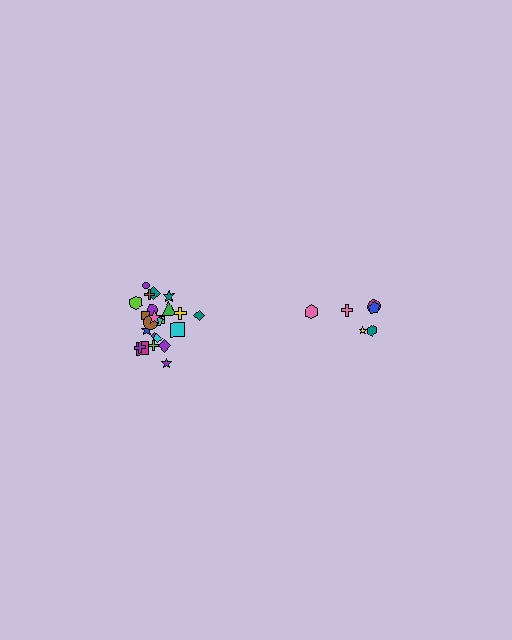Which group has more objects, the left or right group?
The left group.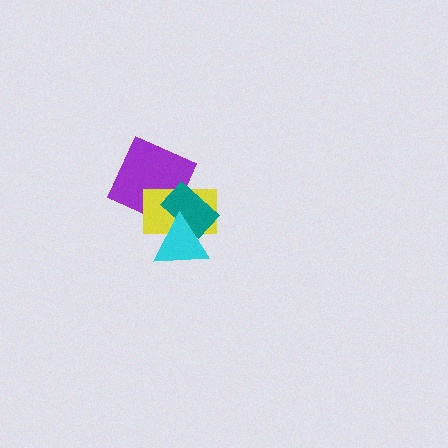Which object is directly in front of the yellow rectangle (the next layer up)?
The teal rectangle is directly in front of the yellow rectangle.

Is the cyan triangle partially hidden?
No, no other shape covers it.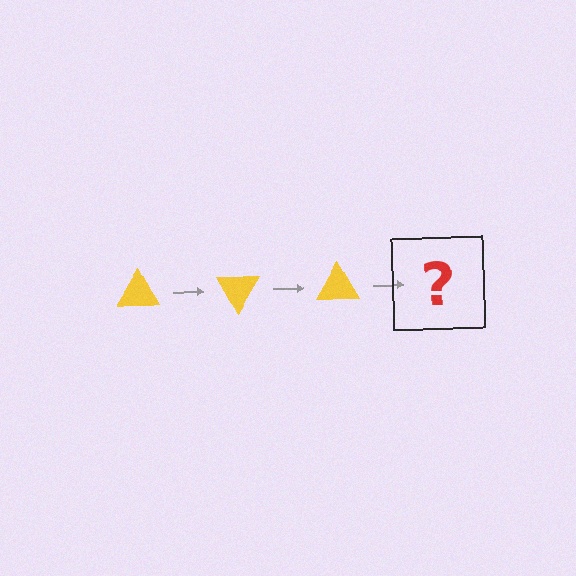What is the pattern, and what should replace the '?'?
The pattern is that the triangle rotates 60 degrees each step. The '?' should be a yellow triangle rotated 180 degrees.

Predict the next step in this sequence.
The next step is a yellow triangle rotated 180 degrees.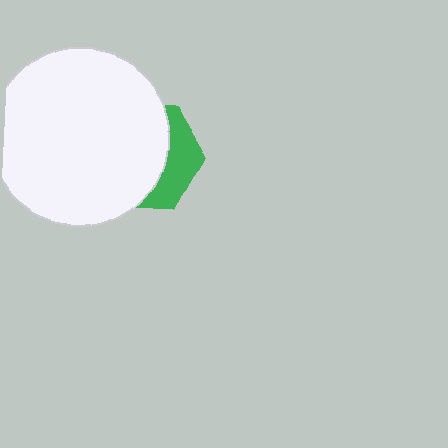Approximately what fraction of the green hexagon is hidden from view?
Roughly 68% of the green hexagon is hidden behind the white circle.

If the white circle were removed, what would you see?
You would see the complete green hexagon.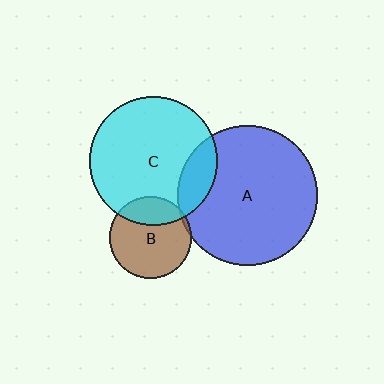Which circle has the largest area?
Circle A (blue).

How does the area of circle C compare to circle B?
Approximately 2.4 times.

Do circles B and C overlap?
Yes.